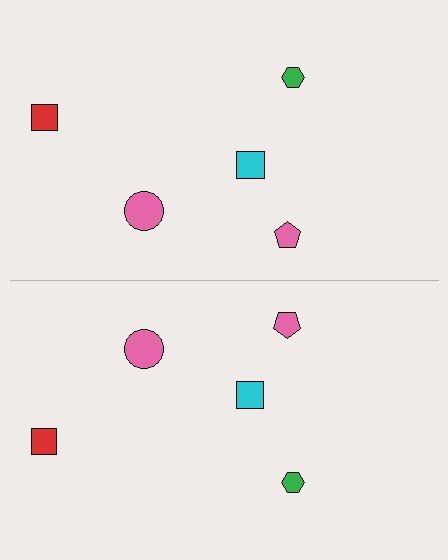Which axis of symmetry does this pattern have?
The pattern has a horizontal axis of symmetry running through the center of the image.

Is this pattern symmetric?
Yes, this pattern has bilateral (reflection) symmetry.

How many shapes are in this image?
There are 10 shapes in this image.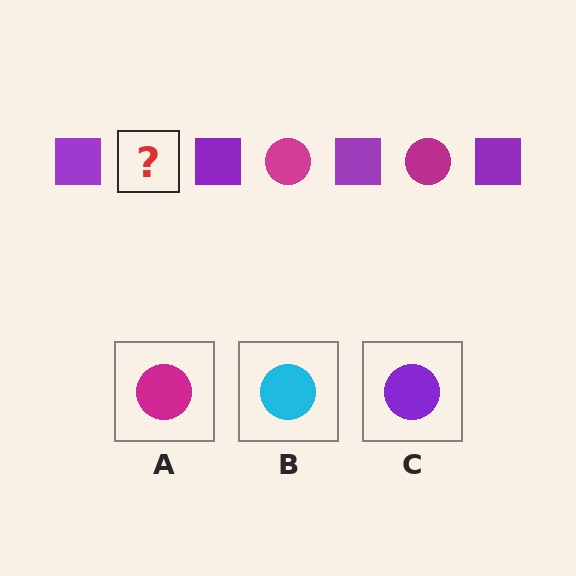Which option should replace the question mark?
Option A.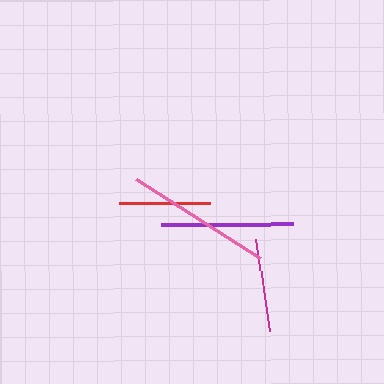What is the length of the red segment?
The red segment is approximately 92 pixels long.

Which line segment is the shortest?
The red line is the shortest at approximately 92 pixels.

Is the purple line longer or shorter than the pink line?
The pink line is longer than the purple line.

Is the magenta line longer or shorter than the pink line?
The pink line is longer than the magenta line.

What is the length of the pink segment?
The pink segment is approximately 147 pixels long.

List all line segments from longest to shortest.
From longest to shortest: pink, purple, magenta, red.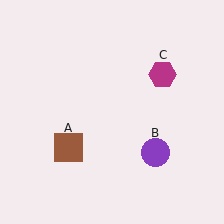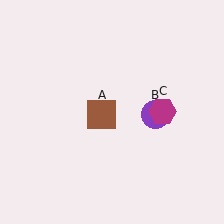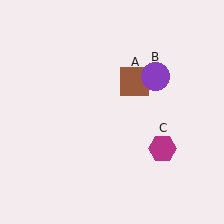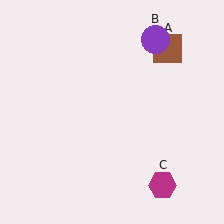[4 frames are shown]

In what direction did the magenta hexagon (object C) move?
The magenta hexagon (object C) moved down.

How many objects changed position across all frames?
3 objects changed position: brown square (object A), purple circle (object B), magenta hexagon (object C).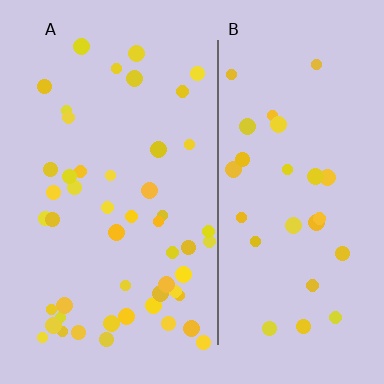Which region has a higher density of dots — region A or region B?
A (the left).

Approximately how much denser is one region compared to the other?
Approximately 1.7× — region A over region B.